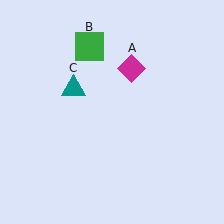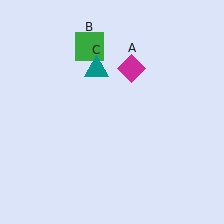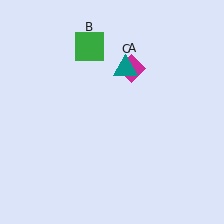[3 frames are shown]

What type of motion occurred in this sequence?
The teal triangle (object C) rotated clockwise around the center of the scene.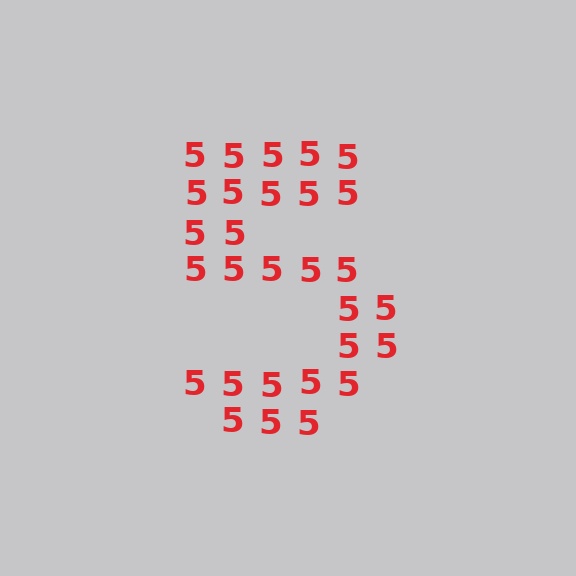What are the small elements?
The small elements are digit 5's.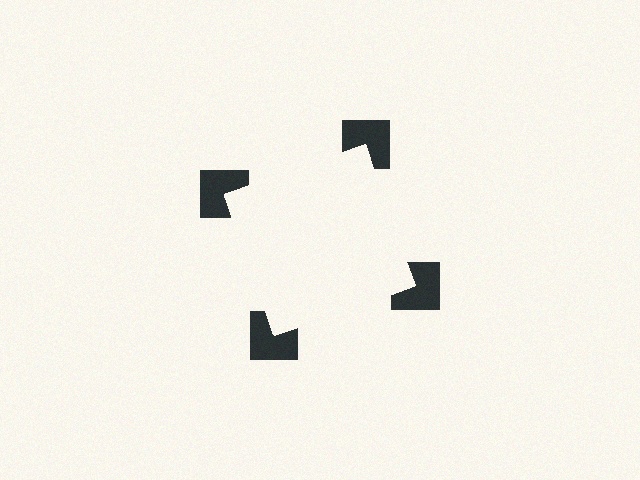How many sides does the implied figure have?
4 sides.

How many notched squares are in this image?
There are 4 — one at each vertex of the illusory square.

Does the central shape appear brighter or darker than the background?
It typically appears slightly brighter than the background, even though no actual brightness change is drawn.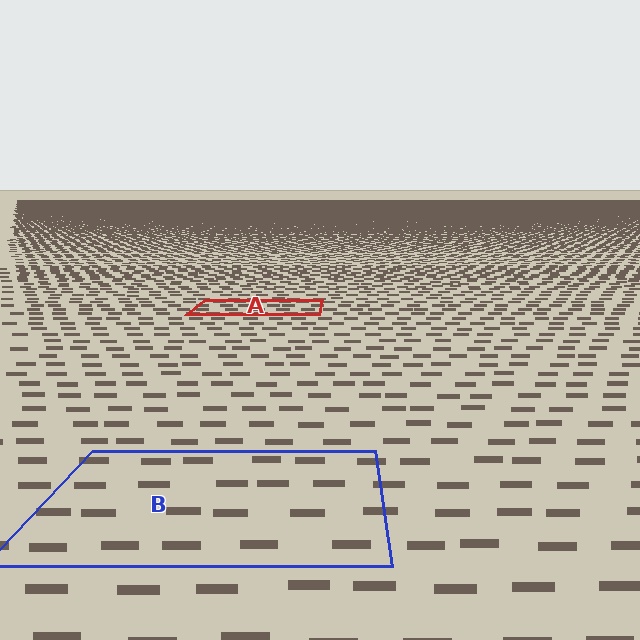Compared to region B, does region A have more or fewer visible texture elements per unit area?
Region A has more texture elements per unit area — they are packed more densely because it is farther away.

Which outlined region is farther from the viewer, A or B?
Region A is farther from the viewer — the texture elements inside it appear smaller and more densely packed.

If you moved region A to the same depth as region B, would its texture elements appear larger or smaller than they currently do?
They would appear larger. At a closer depth, the same texture elements are projected at a bigger on-screen size.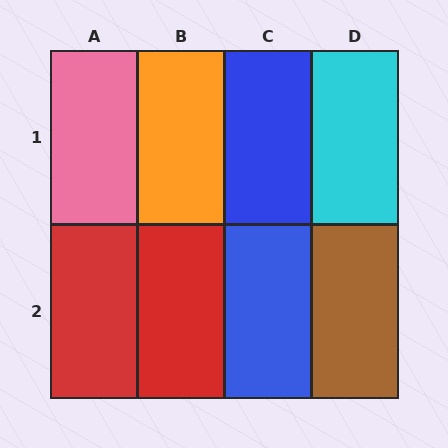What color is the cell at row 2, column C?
Blue.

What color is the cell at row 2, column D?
Brown.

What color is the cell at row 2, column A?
Red.